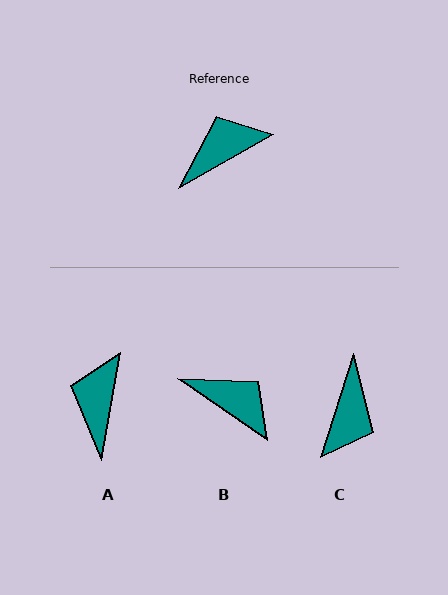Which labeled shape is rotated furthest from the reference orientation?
C, about 138 degrees away.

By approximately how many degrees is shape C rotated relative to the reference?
Approximately 138 degrees clockwise.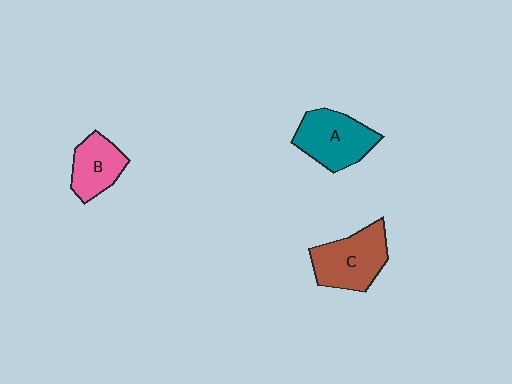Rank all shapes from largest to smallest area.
From largest to smallest: C (brown), A (teal), B (pink).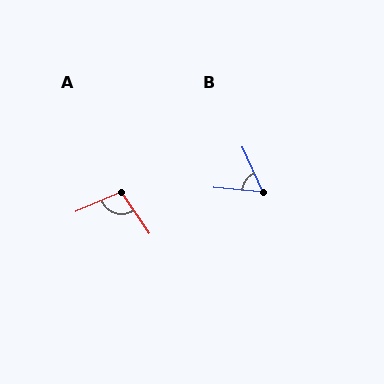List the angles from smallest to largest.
B (61°), A (101°).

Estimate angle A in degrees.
Approximately 101 degrees.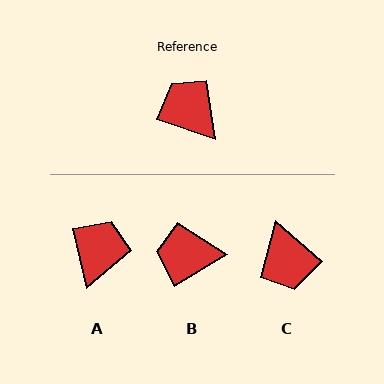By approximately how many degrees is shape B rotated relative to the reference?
Approximately 50 degrees counter-clockwise.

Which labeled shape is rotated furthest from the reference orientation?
C, about 157 degrees away.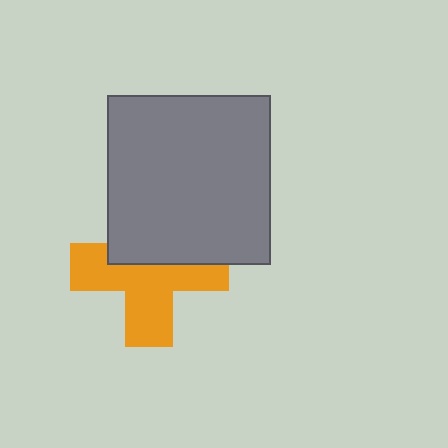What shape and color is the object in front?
The object in front is a gray rectangle.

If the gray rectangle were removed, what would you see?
You would see the complete orange cross.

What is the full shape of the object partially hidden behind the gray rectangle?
The partially hidden object is an orange cross.